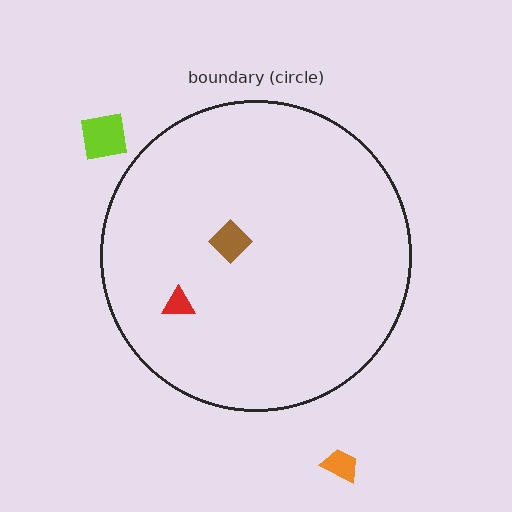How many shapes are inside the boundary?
2 inside, 2 outside.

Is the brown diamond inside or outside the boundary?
Inside.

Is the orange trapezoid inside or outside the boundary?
Outside.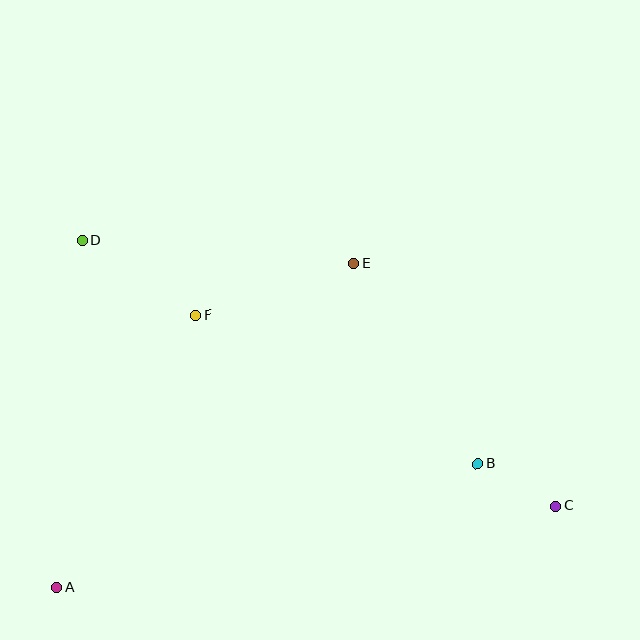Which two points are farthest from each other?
Points C and D are farthest from each other.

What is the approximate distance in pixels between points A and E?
The distance between A and E is approximately 439 pixels.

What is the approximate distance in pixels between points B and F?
The distance between B and F is approximately 319 pixels.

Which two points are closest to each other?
Points B and C are closest to each other.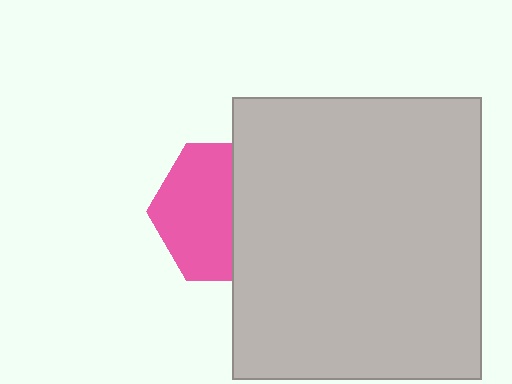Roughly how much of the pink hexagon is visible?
About half of it is visible (roughly 55%).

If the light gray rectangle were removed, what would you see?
You would see the complete pink hexagon.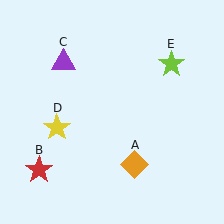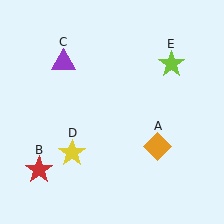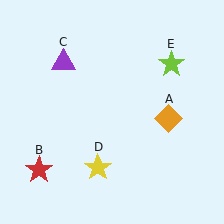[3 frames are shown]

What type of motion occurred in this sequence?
The orange diamond (object A), yellow star (object D) rotated counterclockwise around the center of the scene.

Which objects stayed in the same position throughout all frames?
Red star (object B) and purple triangle (object C) and lime star (object E) remained stationary.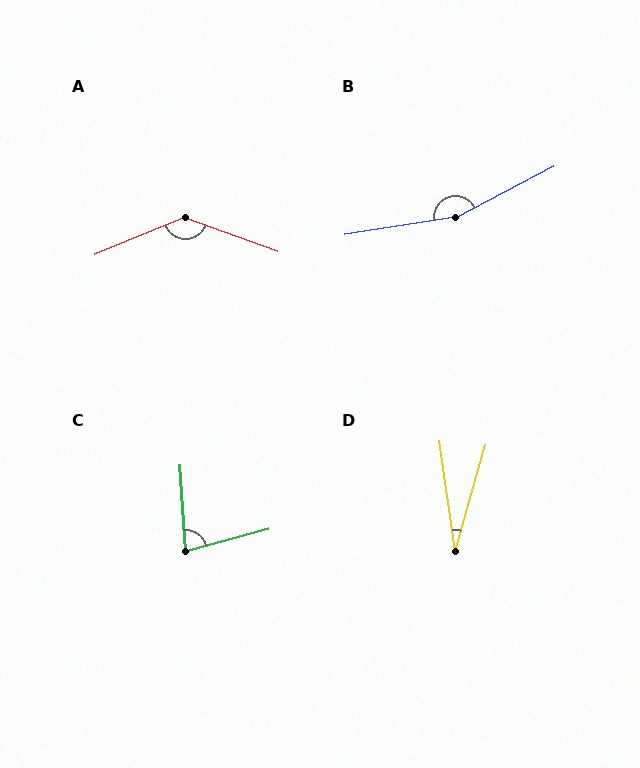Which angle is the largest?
B, at approximately 161 degrees.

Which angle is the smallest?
D, at approximately 24 degrees.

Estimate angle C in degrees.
Approximately 79 degrees.